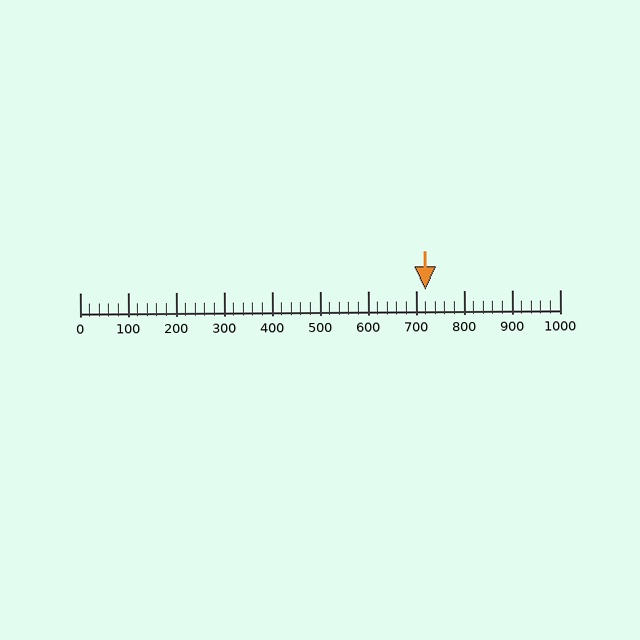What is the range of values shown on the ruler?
The ruler shows values from 0 to 1000.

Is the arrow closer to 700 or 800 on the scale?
The arrow is closer to 700.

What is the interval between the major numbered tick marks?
The major tick marks are spaced 100 units apart.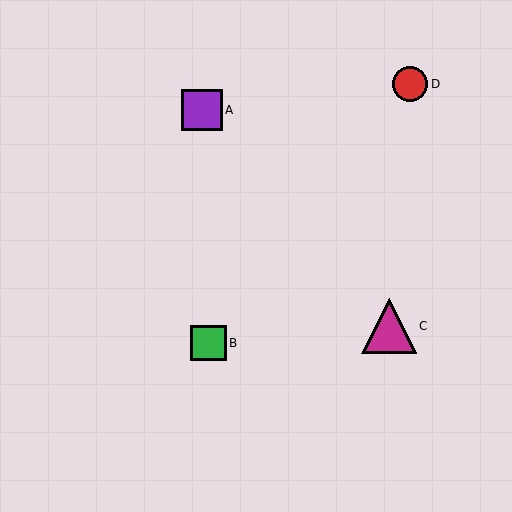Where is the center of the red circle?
The center of the red circle is at (410, 84).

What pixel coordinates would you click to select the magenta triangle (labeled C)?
Click at (389, 326) to select the magenta triangle C.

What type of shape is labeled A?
Shape A is a purple square.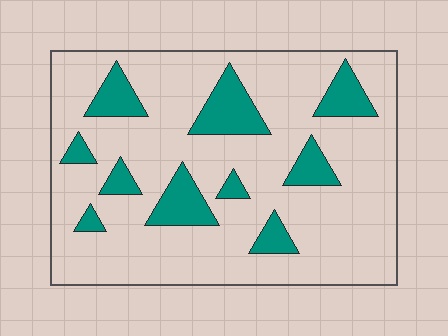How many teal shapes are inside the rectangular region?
10.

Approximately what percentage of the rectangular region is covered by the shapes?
Approximately 20%.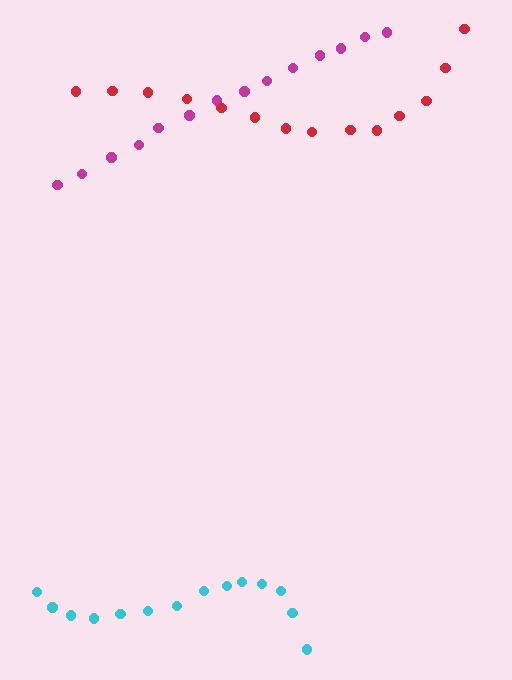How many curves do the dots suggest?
There are 3 distinct paths.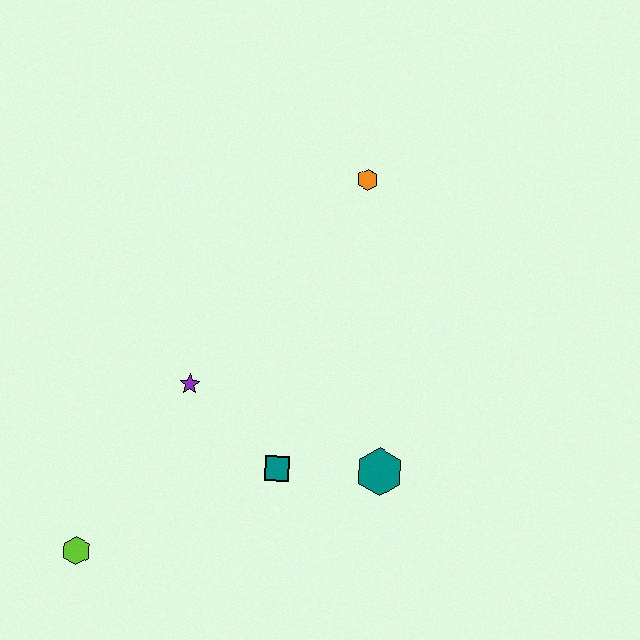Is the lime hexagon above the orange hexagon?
No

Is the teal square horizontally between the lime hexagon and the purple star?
No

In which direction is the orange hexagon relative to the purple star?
The orange hexagon is above the purple star.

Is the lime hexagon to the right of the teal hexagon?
No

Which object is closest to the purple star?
The teal square is closest to the purple star.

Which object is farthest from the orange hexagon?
The lime hexagon is farthest from the orange hexagon.